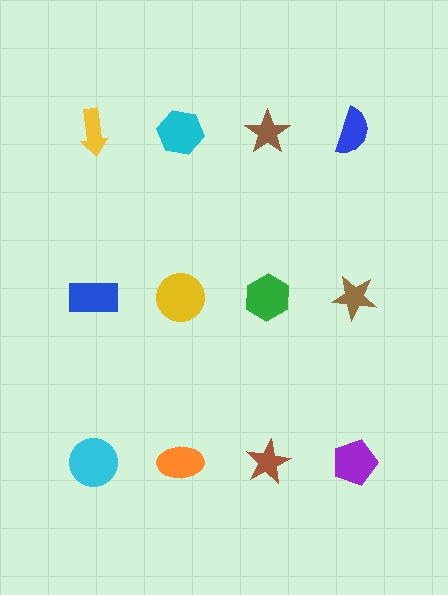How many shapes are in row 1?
4 shapes.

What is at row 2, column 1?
A blue rectangle.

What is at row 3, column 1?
A cyan circle.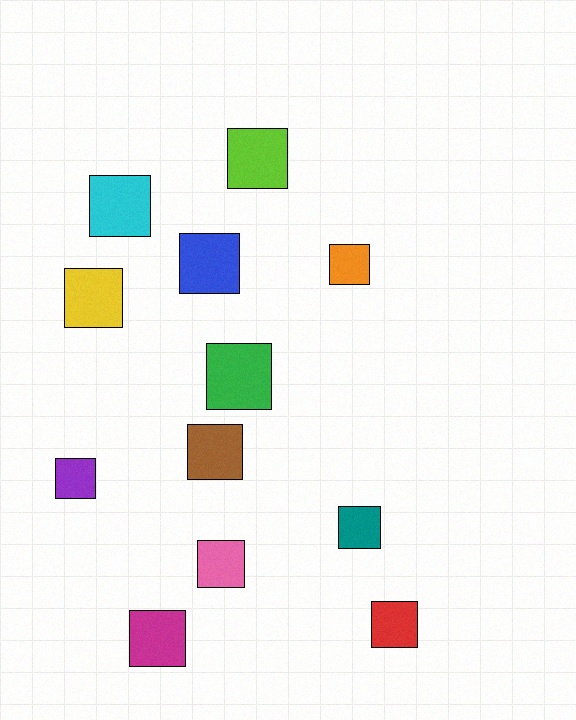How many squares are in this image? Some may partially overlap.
There are 12 squares.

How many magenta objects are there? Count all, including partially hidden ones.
There is 1 magenta object.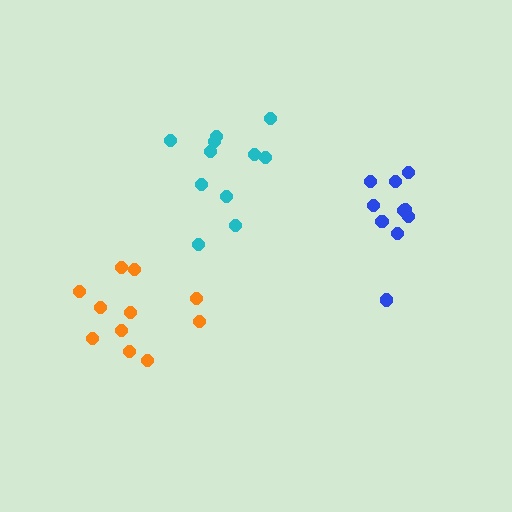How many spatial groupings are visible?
There are 3 spatial groupings.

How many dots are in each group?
Group 1: 11 dots, Group 2: 11 dots, Group 3: 10 dots (32 total).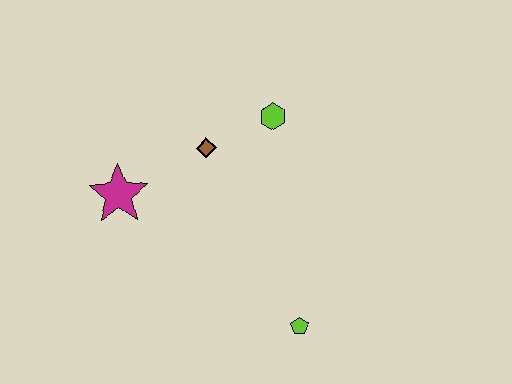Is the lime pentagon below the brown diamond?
Yes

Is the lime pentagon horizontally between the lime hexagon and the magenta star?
No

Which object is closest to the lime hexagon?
The brown diamond is closest to the lime hexagon.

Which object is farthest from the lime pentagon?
The magenta star is farthest from the lime pentagon.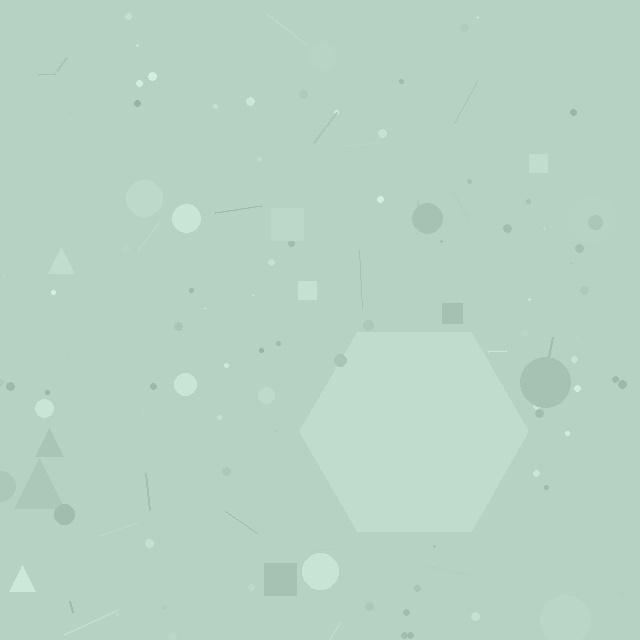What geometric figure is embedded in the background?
A hexagon is embedded in the background.